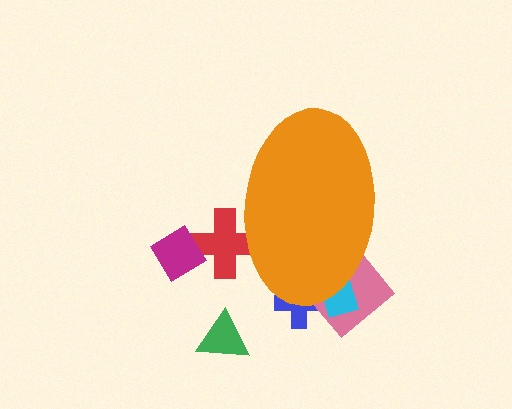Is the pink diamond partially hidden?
Yes, the pink diamond is partially hidden behind the orange ellipse.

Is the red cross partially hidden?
Yes, the red cross is partially hidden behind the orange ellipse.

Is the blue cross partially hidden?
Yes, the blue cross is partially hidden behind the orange ellipse.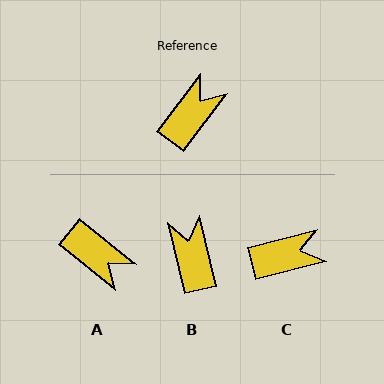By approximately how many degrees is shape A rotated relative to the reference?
Approximately 92 degrees clockwise.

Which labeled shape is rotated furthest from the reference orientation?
A, about 92 degrees away.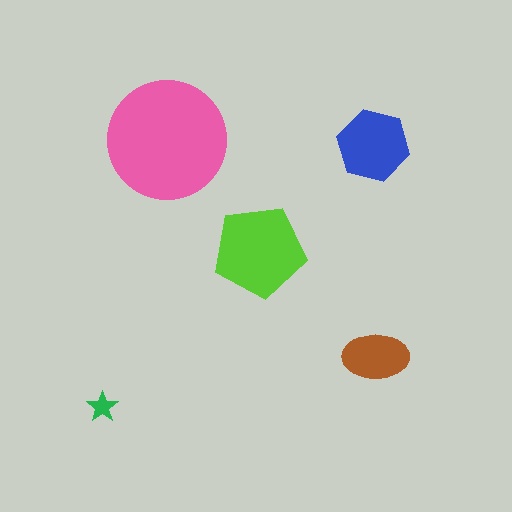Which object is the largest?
The pink circle.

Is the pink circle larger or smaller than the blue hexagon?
Larger.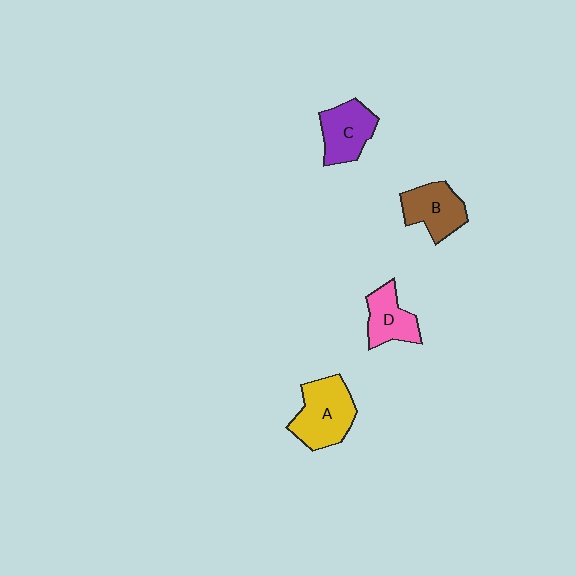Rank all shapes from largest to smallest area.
From largest to smallest: A (yellow), C (purple), B (brown), D (pink).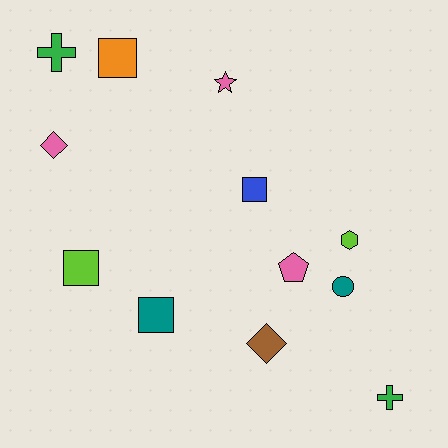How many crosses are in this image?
There are 2 crosses.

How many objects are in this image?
There are 12 objects.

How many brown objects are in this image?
There is 1 brown object.